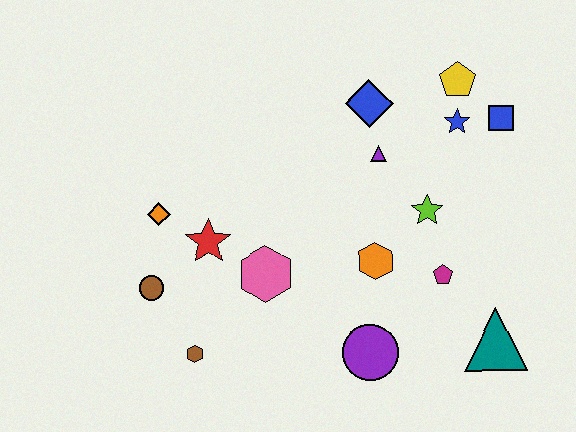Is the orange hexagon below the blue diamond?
Yes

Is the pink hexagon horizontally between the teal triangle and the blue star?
No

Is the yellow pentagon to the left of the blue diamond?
No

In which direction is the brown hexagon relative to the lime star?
The brown hexagon is to the left of the lime star.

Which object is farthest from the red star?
The blue square is farthest from the red star.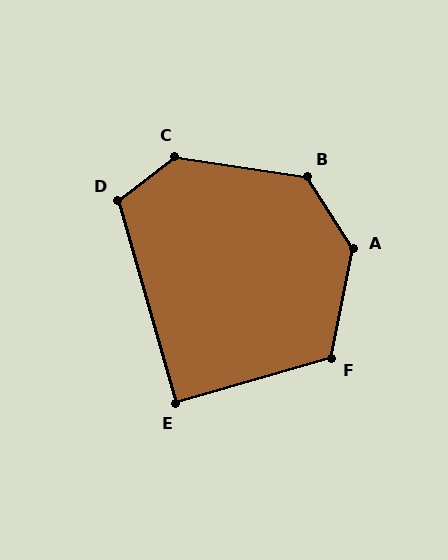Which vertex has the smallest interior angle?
E, at approximately 90 degrees.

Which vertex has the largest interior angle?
A, at approximately 137 degrees.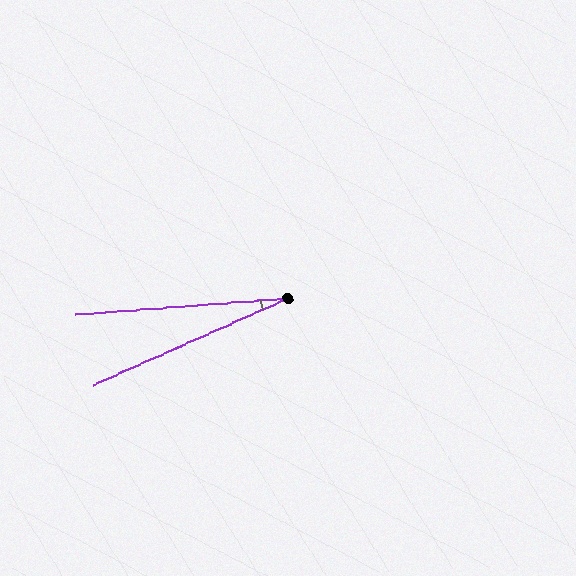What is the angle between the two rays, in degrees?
Approximately 20 degrees.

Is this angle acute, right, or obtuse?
It is acute.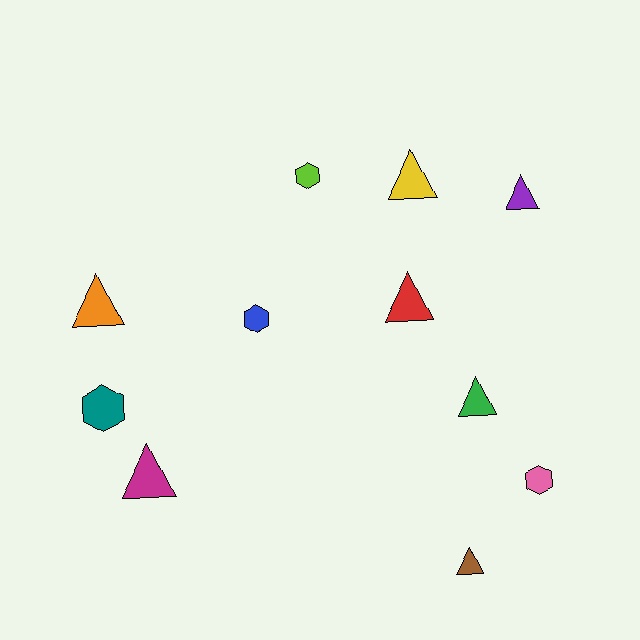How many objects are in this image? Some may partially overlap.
There are 11 objects.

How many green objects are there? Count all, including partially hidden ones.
There is 1 green object.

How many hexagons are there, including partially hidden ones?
There are 4 hexagons.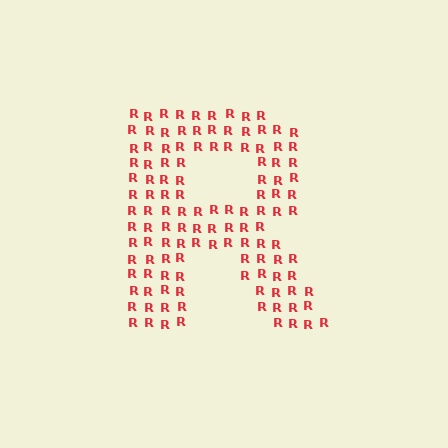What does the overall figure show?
The overall figure shows the letter R.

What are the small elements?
The small elements are letter R's.